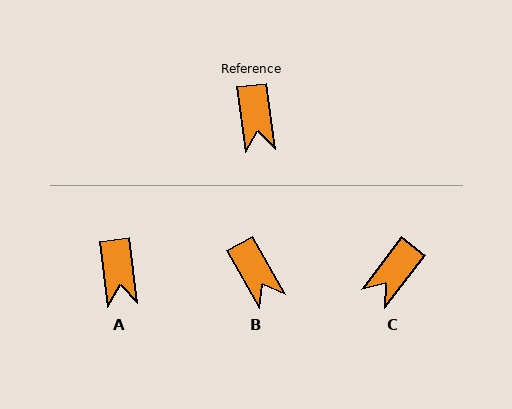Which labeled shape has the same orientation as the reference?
A.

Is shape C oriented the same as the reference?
No, it is off by about 45 degrees.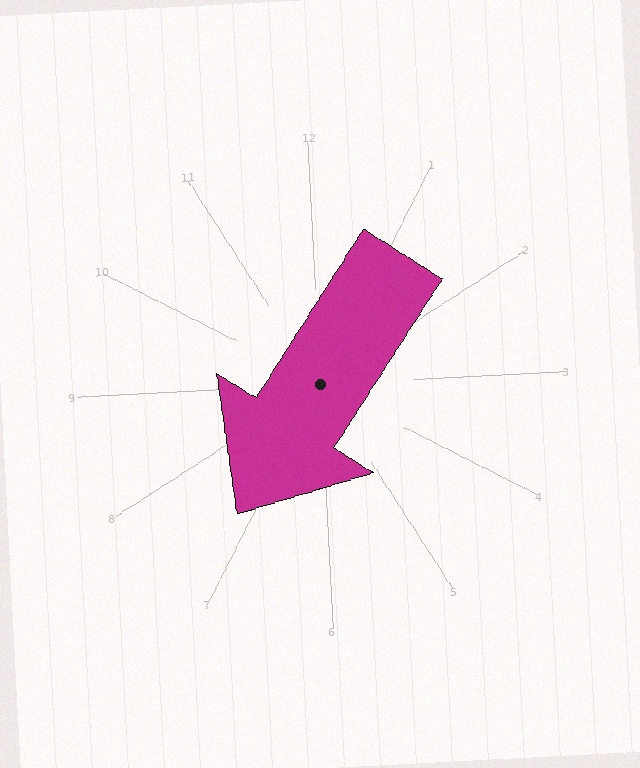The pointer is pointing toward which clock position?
Roughly 7 o'clock.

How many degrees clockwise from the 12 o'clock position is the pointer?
Approximately 215 degrees.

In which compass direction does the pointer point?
Southwest.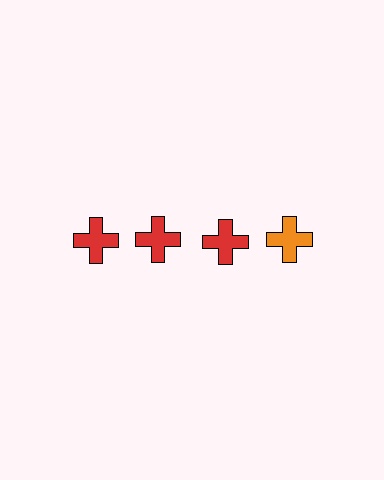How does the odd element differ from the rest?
It has a different color: orange instead of red.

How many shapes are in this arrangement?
There are 4 shapes arranged in a grid pattern.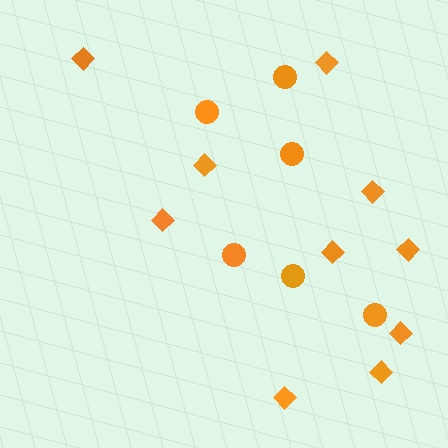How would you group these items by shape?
There are 2 groups: one group of circles (6) and one group of diamonds (10).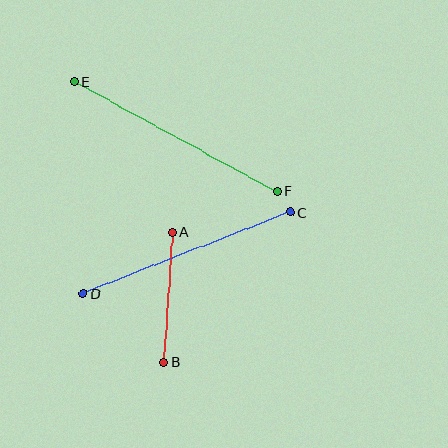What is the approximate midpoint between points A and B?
The midpoint is at approximately (168, 297) pixels.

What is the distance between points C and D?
The distance is approximately 222 pixels.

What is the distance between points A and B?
The distance is approximately 130 pixels.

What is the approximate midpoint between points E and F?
The midpoint is at approximately (176, 136) pixels.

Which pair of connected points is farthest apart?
Points E and F are farthest apart.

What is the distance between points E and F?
The distance is approximately 230 pixels.